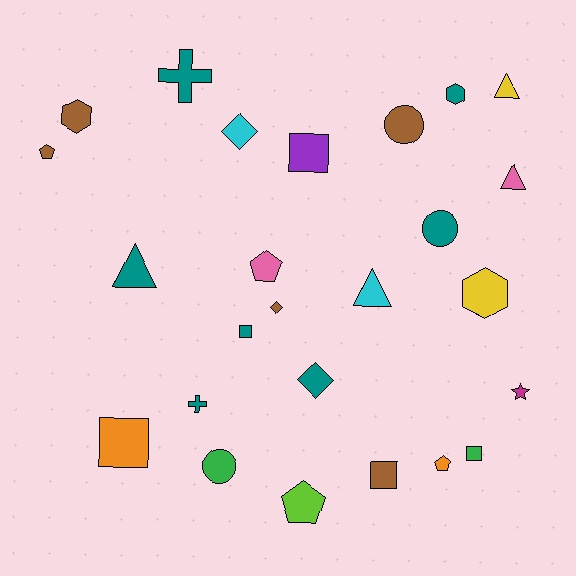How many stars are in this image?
There is 1 star.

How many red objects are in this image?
There are no red objects.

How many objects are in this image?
There are 25 objects.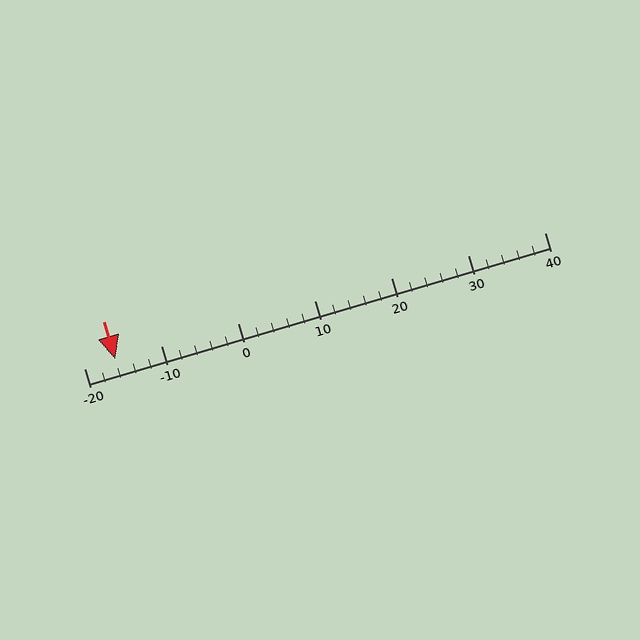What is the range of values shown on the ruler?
The ruler shows values from -20 to 40.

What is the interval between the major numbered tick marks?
The major tick marks are spaced 10 units apart.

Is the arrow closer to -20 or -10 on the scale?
The arrow is closer to -20.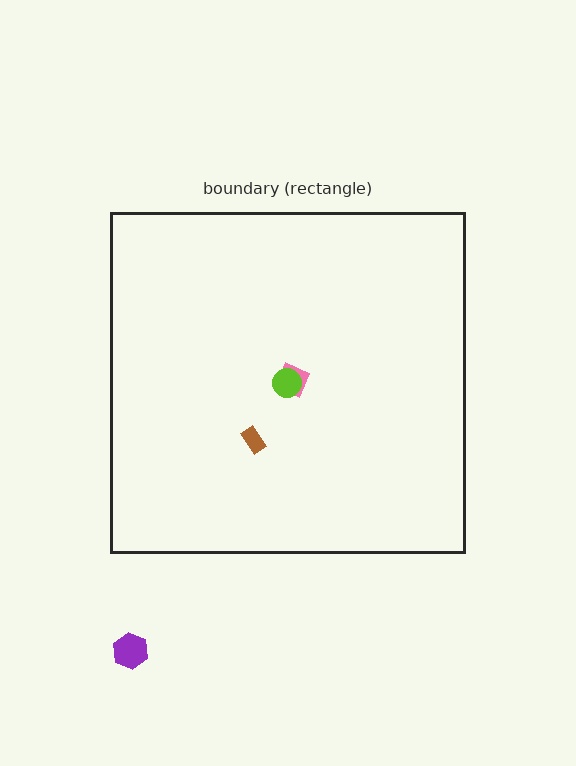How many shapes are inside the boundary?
3 inside, 1 outside.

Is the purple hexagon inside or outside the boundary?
Outside.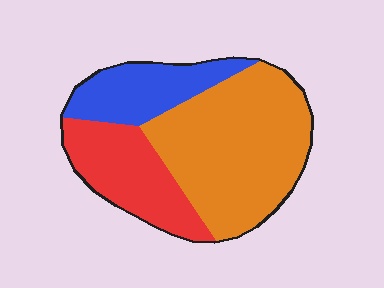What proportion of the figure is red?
Red covers 26% of the figure.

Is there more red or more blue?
Red.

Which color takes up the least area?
Blue, at roughly 20%.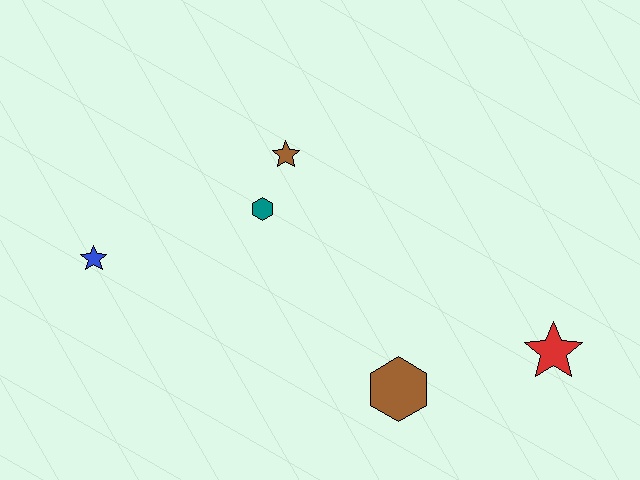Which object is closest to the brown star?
The teal hexagon is closest to the brown star.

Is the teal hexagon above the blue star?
Yes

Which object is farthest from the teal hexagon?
The red star is farthest from the teal hexagon.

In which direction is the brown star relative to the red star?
The brown star is to the left of the red star.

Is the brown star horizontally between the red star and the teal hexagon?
Yes